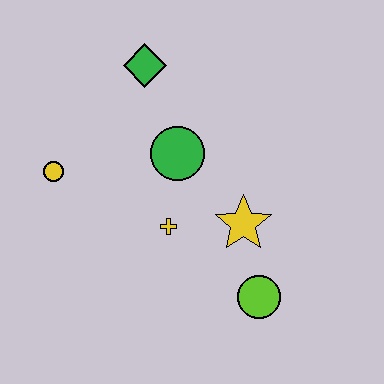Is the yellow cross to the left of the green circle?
Yes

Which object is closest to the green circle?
The yellow cross is closest to the green circle.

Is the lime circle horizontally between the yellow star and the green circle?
No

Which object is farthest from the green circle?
The lime circle is farthest from the green circle.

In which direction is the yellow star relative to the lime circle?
The yellow star is above the lime circle.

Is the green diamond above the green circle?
Yes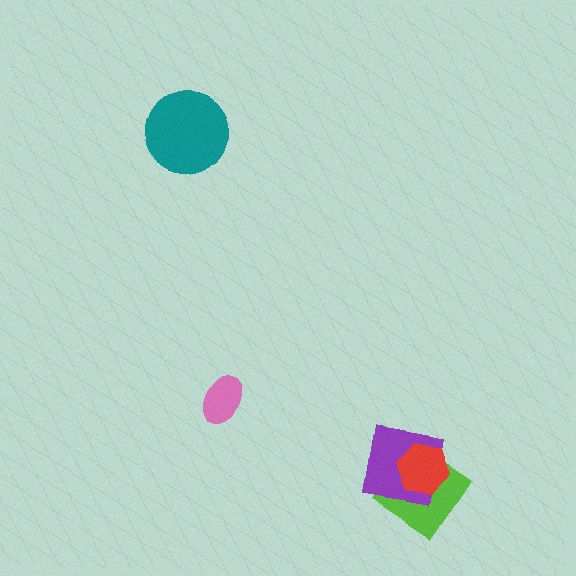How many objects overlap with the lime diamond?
2 objects overlap with the lime diamond.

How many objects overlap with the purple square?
2 objects overlap with the purple square.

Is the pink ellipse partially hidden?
No, no other shape covers it.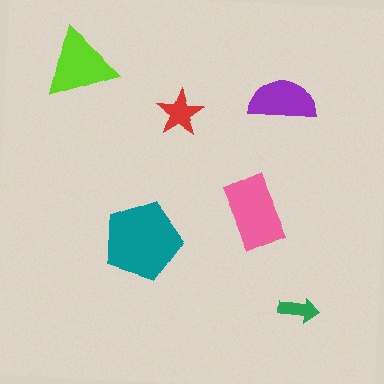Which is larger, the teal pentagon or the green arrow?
The teal pentagon.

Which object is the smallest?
The green arrow.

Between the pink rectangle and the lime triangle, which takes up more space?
The pink rectangle.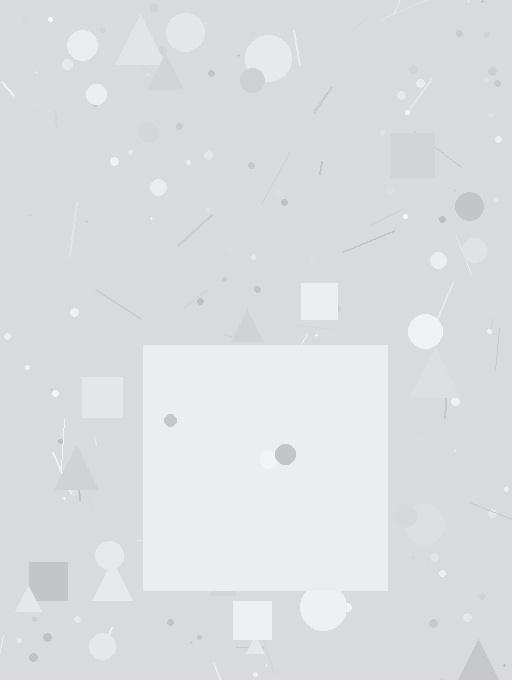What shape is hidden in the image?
A square is hidden in the image.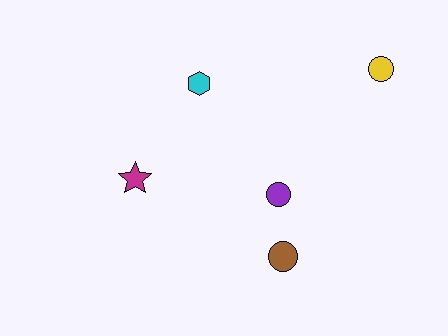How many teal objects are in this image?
There are no teal objects.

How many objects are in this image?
There are 5 objects.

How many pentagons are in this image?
There are no pentagons.